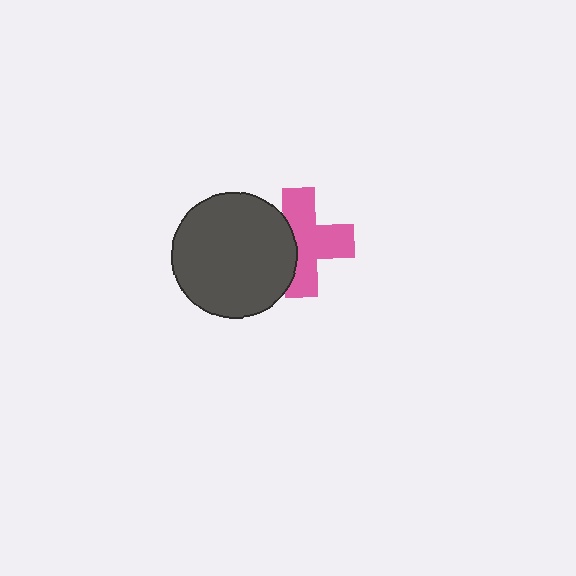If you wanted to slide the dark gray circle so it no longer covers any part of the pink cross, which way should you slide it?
Slide it left — that is the most direct way to separate the two shapes.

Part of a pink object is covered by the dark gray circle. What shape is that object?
It is a cross.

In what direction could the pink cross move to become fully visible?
The pink cross could move right. That would shift it out from behind the dark gray circle entirely.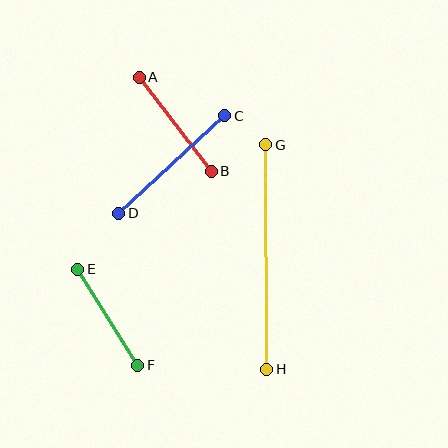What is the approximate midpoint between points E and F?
The midpoint is at approximately (108, 317) pixels.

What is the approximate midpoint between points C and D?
The midpoint is at approximately (172, 164) pixels.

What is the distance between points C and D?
The distance is approximately 144 pixels.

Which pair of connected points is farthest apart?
Points G and H are farthest apart.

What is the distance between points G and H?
The distance is approximately 225 pixels.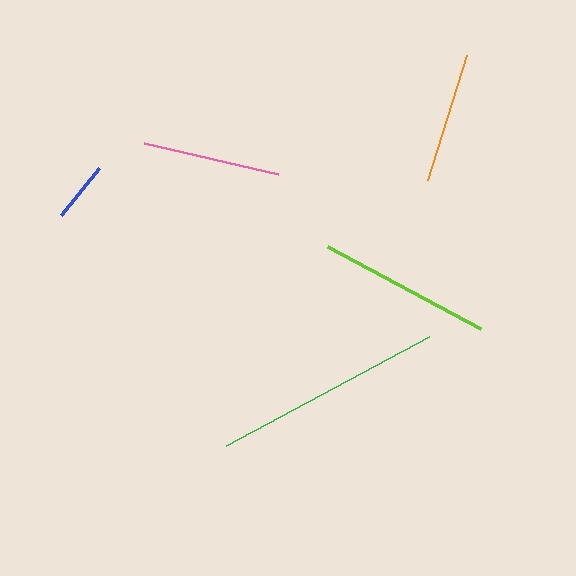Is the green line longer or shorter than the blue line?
The green line is longer than the blue line.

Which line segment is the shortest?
The blue line is the shortest at approximately 60 pixels.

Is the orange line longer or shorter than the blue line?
The orange line is longer than the blue line.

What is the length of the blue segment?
The blue segment is approximately 60 pixels long.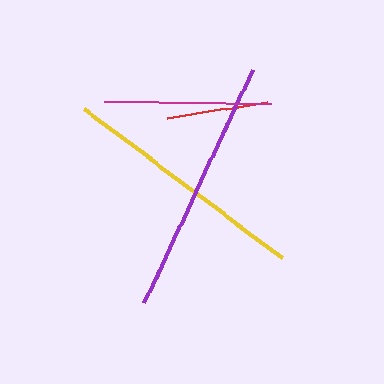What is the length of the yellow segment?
The yellow segment is approximately 247 pixels long.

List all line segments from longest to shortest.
From longest to shortest: purple, yellow, magenta, red.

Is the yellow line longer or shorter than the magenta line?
The yellow line is longer than the magenta line.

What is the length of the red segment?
The red segment is approximately 101 pixels long.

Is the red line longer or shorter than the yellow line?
The yellow line is longer than the red line.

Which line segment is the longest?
The purple line is the longest at approximately 258 pixels.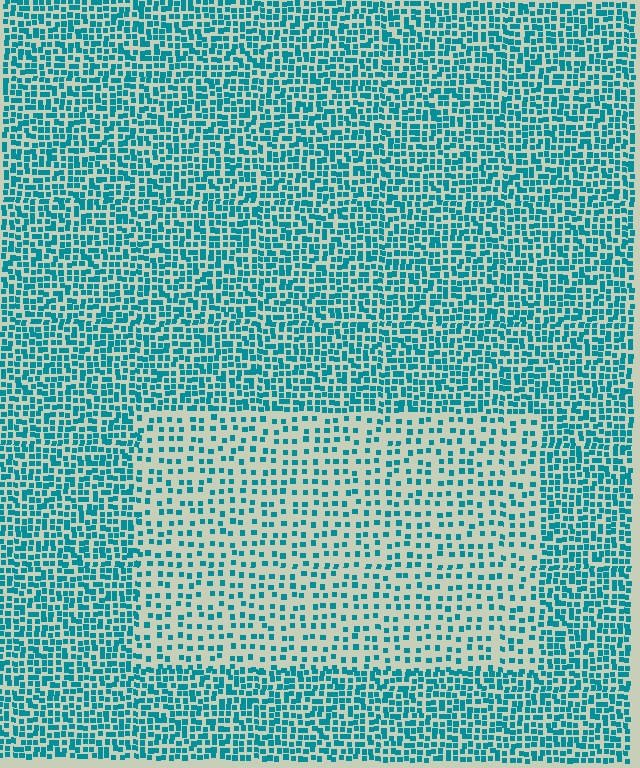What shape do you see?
I see a rectangle.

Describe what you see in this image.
The image contains small teal elements arranged at two different densities. A rectangle-shaped region is visible where the elements are less densely packed than the surrounding area.